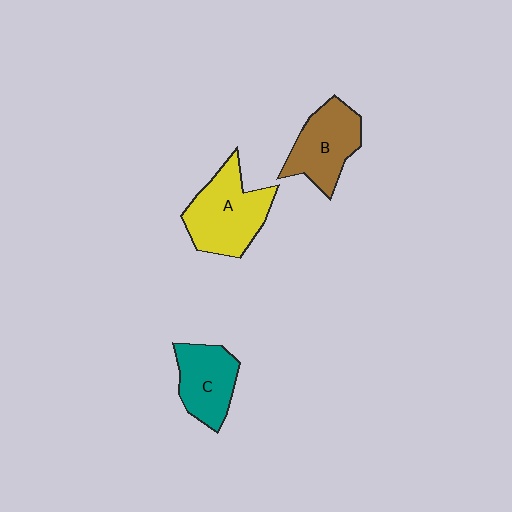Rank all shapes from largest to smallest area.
From largest to smallest: A (yellow), B (brown), C (teal).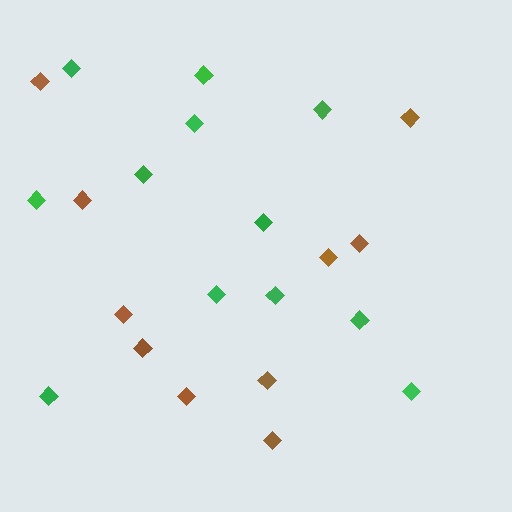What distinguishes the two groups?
There are 2 groups: one group of green diamonds (12) and one group of brown diamonds (10).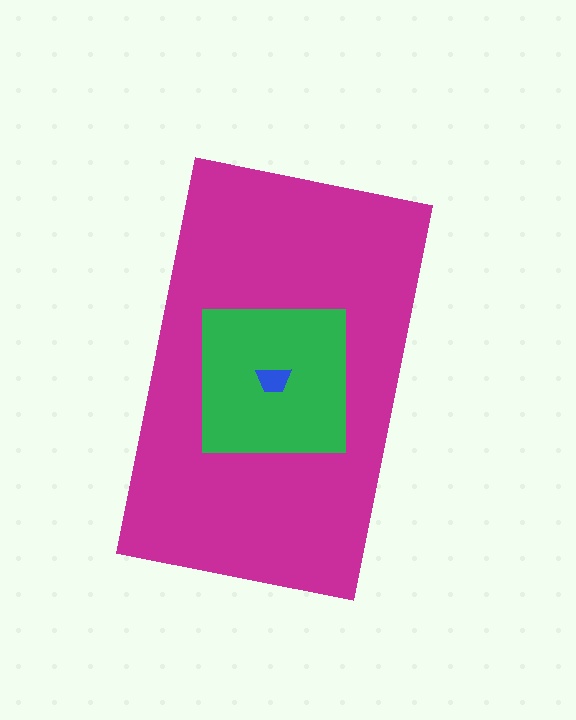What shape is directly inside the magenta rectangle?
The green square.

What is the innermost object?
The blue trapezoid.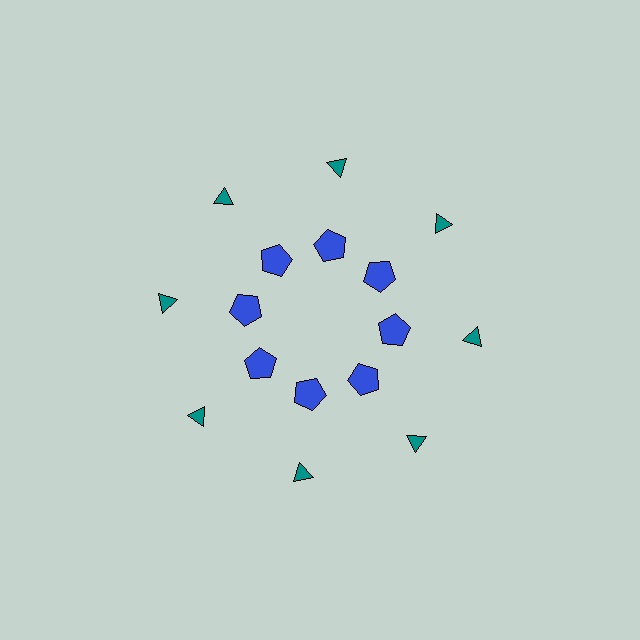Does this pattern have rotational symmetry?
Yes, this pattern has 8-fold rotational symmetry. It looks the same after rotating 45 degrees around the center.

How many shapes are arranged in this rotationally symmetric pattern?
There are 16 shapes, arranged in 8 groups of 2.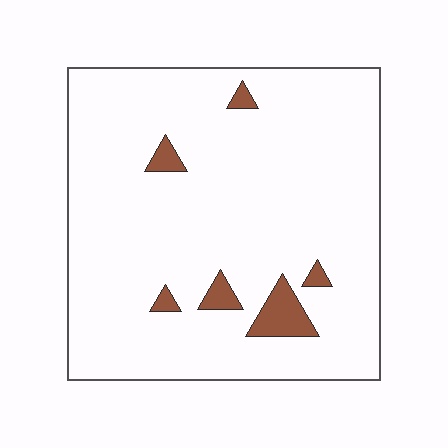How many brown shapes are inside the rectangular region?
6.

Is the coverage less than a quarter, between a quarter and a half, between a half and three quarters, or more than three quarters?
Less than a quarter.